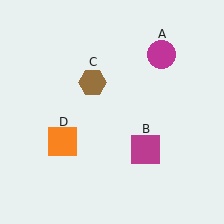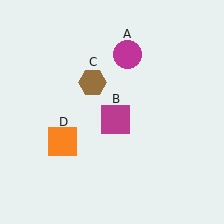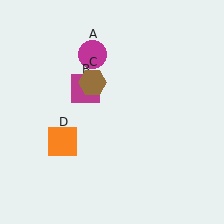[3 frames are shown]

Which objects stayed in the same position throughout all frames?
Brown hexagon (object C) and orange square (object D) remained stationary.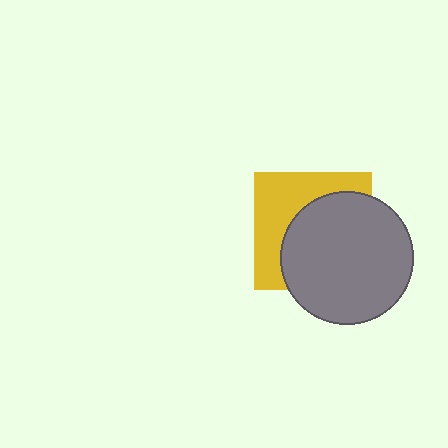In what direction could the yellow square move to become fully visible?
The yellow square could move toward the upper-left. That would shift it out from behind the gray circle entirely.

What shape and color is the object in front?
The object in front is a gray circle.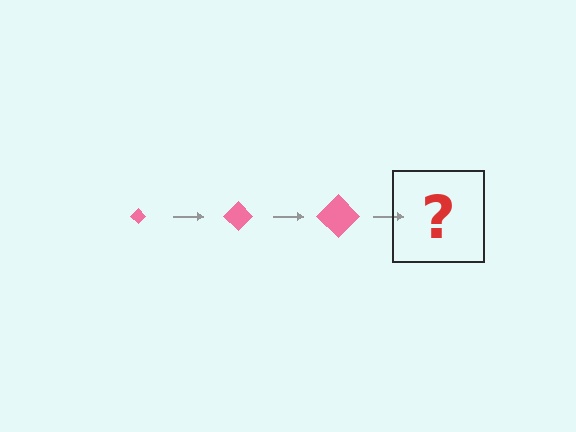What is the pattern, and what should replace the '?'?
The pattern is that the diamond gets progressively larger each step. The '?' should be a pink diamond, larger than the previous one.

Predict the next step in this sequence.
The next step is a pink diamond, larger than the previous one.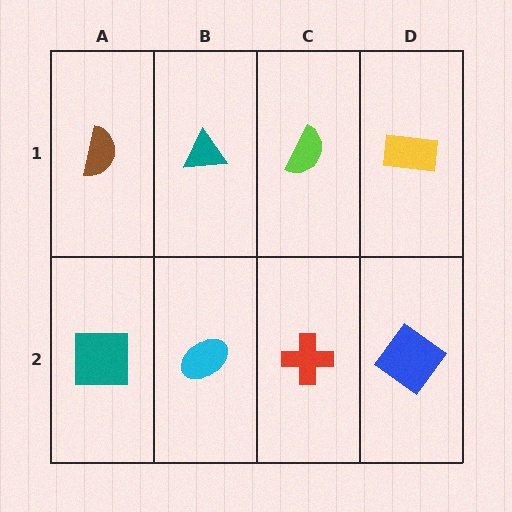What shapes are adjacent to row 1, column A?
A teal square (row 2, column A), a teal triangle (row 1, column B).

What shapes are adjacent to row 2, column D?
A yellow rectangle (row 1, column D), a red cross (row 2, column C).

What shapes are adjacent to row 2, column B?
A teal triangle (row 1, column B), a teal square (row 2, column A), a red cross (row 2, column C).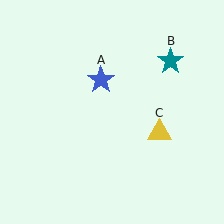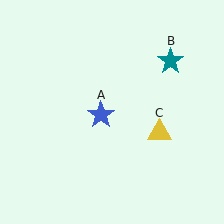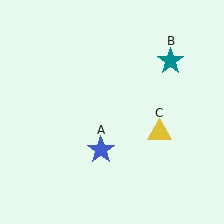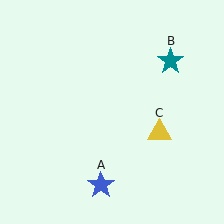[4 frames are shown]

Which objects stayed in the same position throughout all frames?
Teal star (object B) and yellow triangle (object C) remained stationary.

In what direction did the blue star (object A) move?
The blue star (object A) moved down.